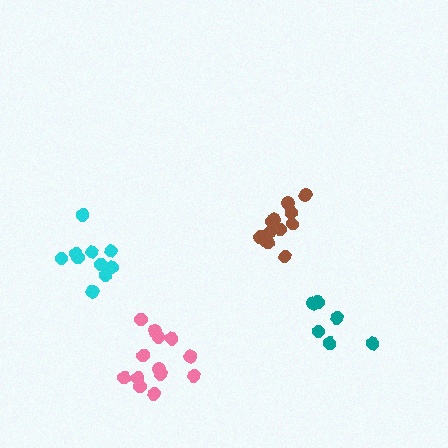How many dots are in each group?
Group 1: 13 dots, Group 2: 13 dots, Group 3: 10 dots, Group 4: 7 dots (43 total).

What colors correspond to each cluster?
The clusters are colored: pink, brown, cyan, teal.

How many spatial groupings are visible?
There are 4 spatial groupings.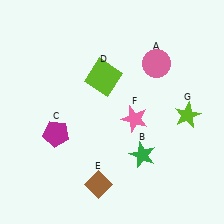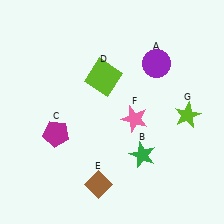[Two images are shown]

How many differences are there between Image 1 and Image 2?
There is 1 difference between the two images.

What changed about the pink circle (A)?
In Image 1, A is pink. In Image 2, it changed to purple.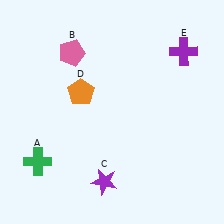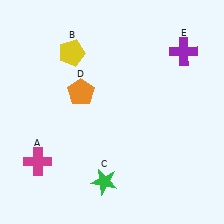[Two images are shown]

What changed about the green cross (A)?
In Image 1, A is green. In Image 2, it changed to magenta.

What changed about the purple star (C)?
In Image 1, C is purple. In Image 2, it changed to green.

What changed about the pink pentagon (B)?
In Image 1, B is pink. In Image 2, it changed to yellow.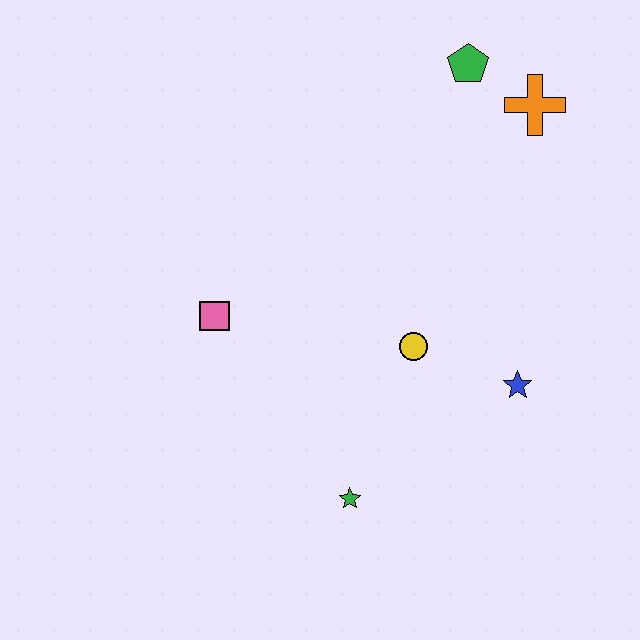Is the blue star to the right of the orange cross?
No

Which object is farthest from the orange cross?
The green star is farthest from the orange cross.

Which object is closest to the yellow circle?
The blue star is closest to the yellow circle.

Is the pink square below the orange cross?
Yes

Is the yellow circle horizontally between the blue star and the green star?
Yes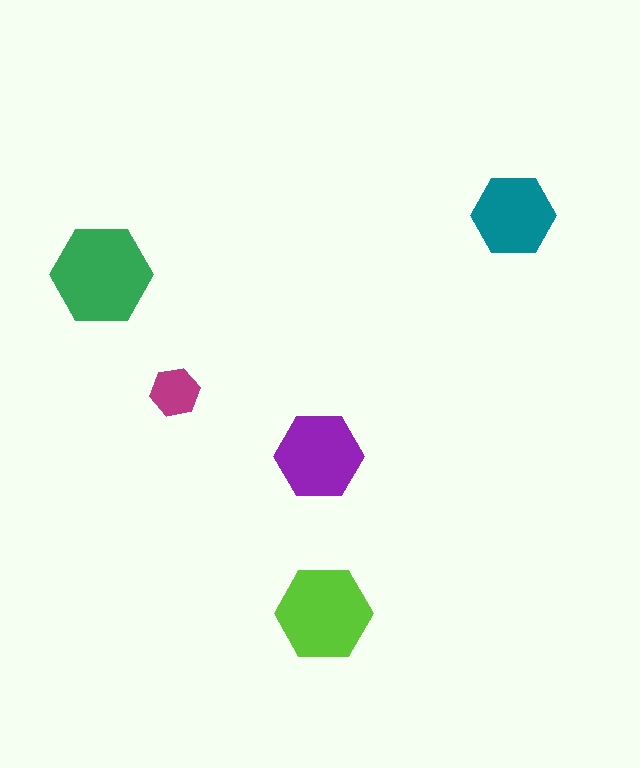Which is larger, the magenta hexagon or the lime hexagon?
The lime one.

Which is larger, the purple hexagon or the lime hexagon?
The lime one.